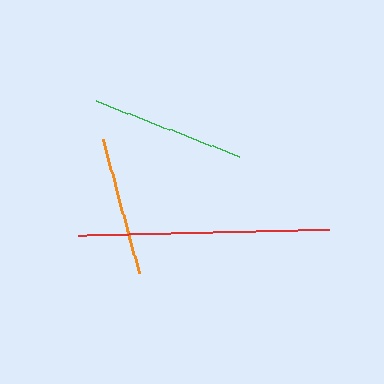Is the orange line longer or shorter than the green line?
The green line is longer than the orange line.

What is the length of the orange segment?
The orange segment is approximately 139 pixels long.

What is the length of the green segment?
The green segment is approximately 153 pixels long.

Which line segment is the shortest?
The orange line is the shortest at approximately 139 pixels.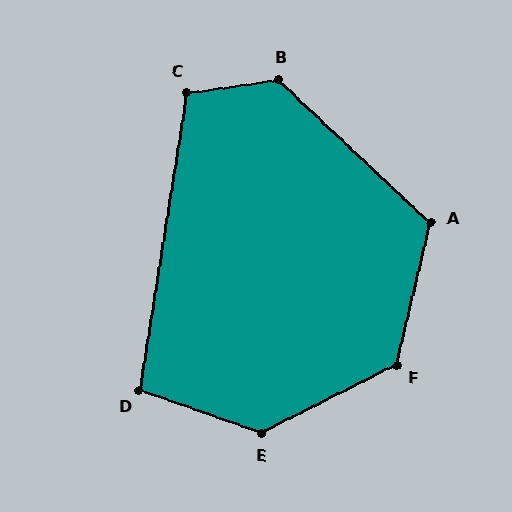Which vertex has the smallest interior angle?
D, at approximately 101 degrees.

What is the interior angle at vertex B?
Approximately 129 degrees (obtuse).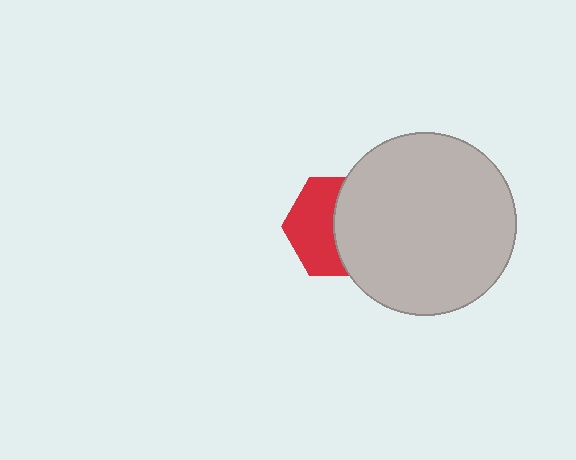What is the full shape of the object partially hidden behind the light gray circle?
The partially hidden object is a red hexagon.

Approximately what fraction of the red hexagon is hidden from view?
Roughly 51% of the red hexagon is hidden behind the light gray circle.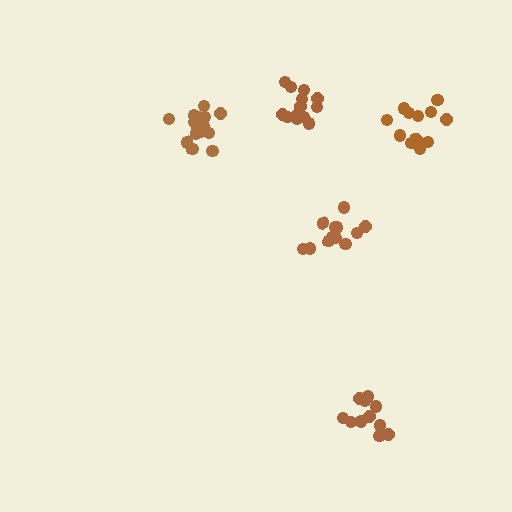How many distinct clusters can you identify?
There are 5 distinct clusters.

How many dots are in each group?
Group 1: 13 dots, Group 2: 13 dots, Group 3: 11 dots, Group 4: 12 dots, Group 5: 15 dots (64 total).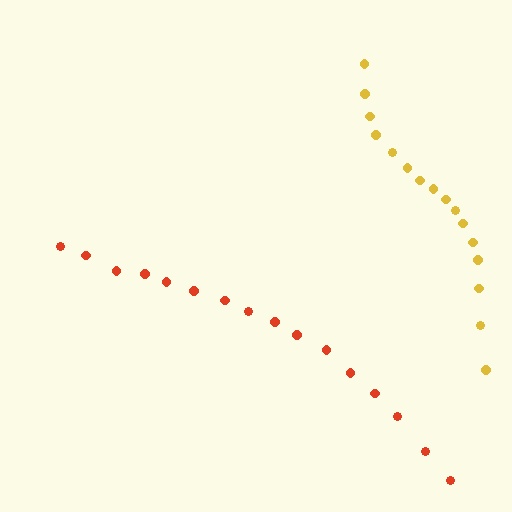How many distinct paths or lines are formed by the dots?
There are 2 distinct paths.